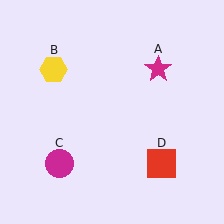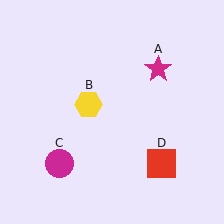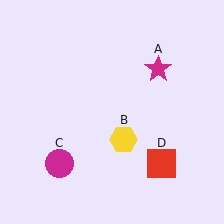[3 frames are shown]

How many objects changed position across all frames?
1 object changed position: yellow hexagon (object B).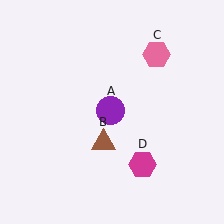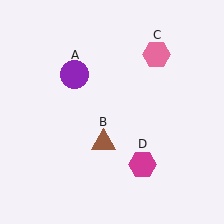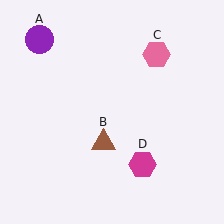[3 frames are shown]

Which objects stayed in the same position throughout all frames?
Brown triangle (object B) and pink hexagon (object C) and magenta hexagon (object D) remained stationary.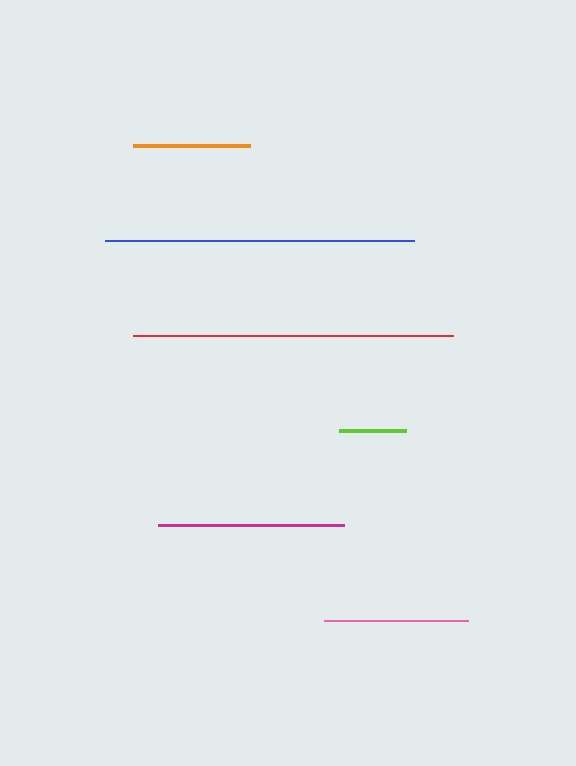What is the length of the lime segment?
The lime segment is approximately 66 pixels long.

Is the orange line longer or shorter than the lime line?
The orange line is longer than the lime line.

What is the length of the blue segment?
The blue segment is approximately 309 pixels long.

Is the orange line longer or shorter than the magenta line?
The magenta line is longer than the orange line.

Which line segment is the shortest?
The lime line is the shortest at approximately 66 pixels.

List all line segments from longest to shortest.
From longest to shortest: red, blue, magenta, pink, orange, lime.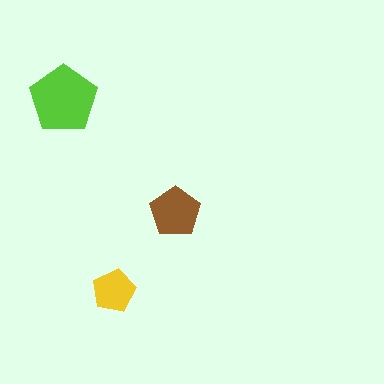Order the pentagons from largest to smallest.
the lime one, the brown one, the yellow one.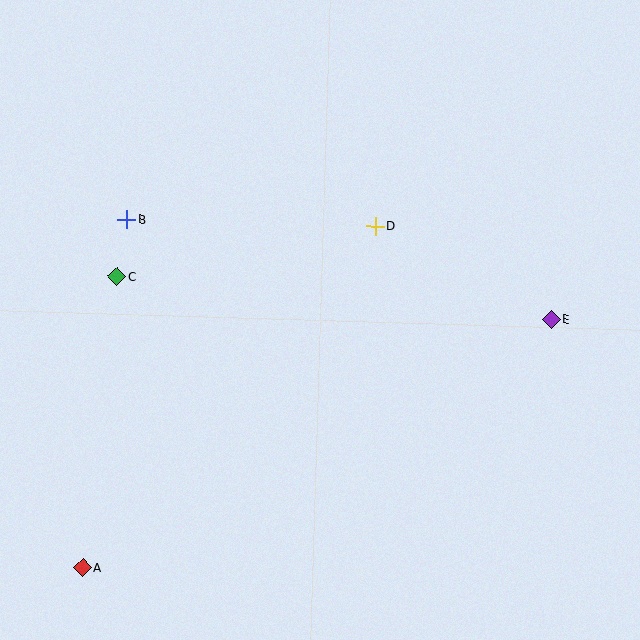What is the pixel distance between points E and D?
The distance between E and D is 200 pixels.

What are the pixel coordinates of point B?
Point B is at (127, 219).